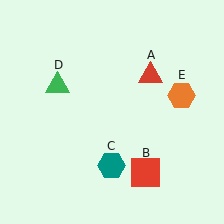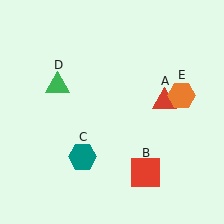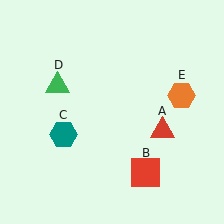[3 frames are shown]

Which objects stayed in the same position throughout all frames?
Red square (object B) and green triangle (object D) and orange hexagon (object E) remained stationary.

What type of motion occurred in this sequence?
The red triangle (object A), teal hexagon (object C) rotated clockwise around the center of the scene.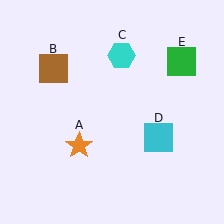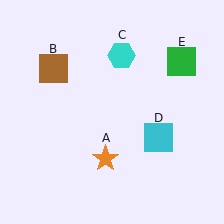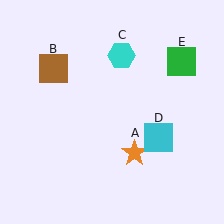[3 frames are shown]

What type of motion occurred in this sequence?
The orange star (object A) rotated counterclockwise around the center of the scene.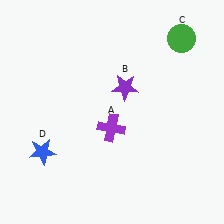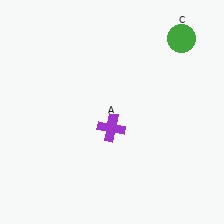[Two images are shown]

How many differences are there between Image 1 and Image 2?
There are 2 differences between the two images.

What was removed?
The purple star (B), the blue star (D) were removed in Image 2.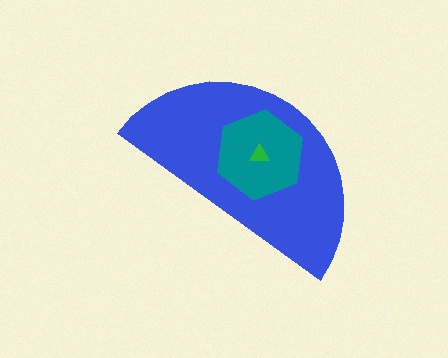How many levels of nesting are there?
3.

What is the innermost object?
The green triangle.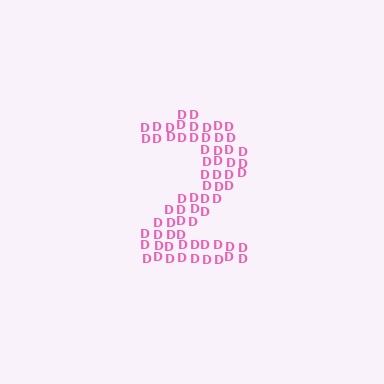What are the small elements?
The small elements are letter D's.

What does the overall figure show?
The overall figure shows the digit 2.